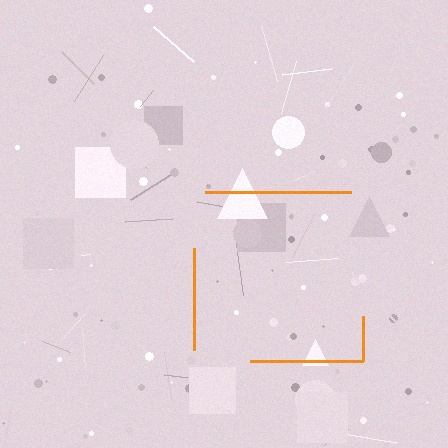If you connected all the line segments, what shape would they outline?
They would outline a square.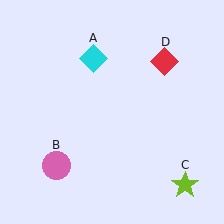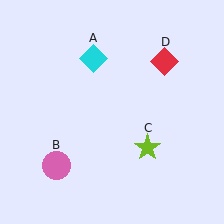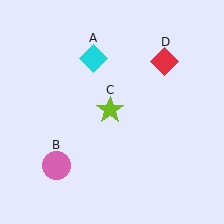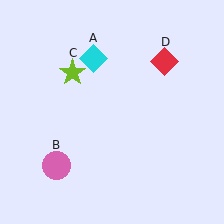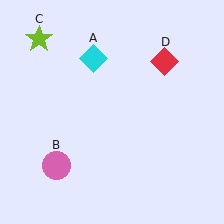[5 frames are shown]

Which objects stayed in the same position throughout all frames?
Cyan diamond (object A) and pink circle (object B) and red diamond (object D) remained stationary.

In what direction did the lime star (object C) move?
The lime star (object C) moved up and to the left.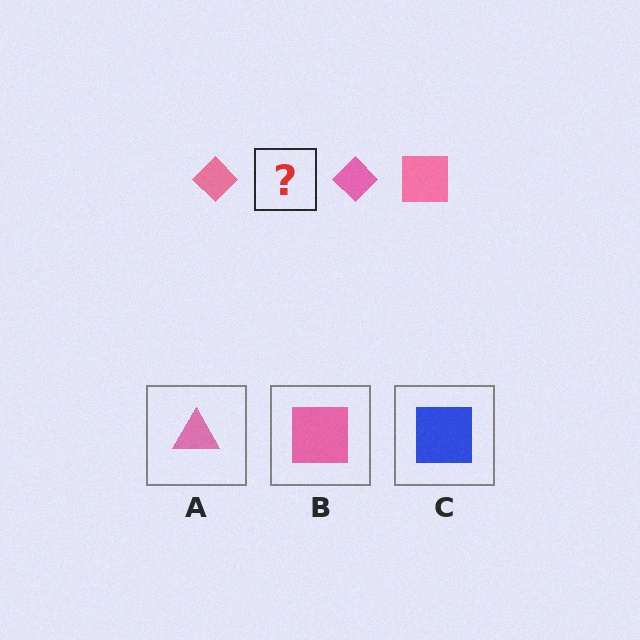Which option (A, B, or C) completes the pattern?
B.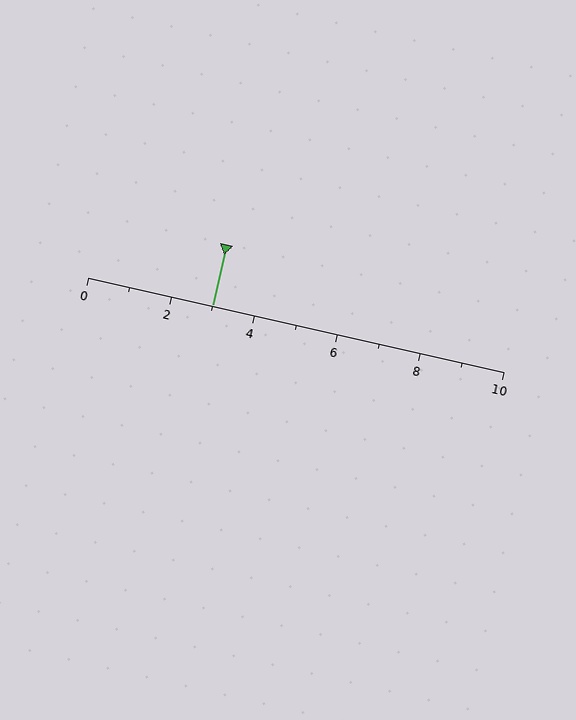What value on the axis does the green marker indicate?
The marker indicates approximately 3.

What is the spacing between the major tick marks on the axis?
The major ticks are spaced 2 apart.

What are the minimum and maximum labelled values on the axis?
The axis runs from 0 to 10.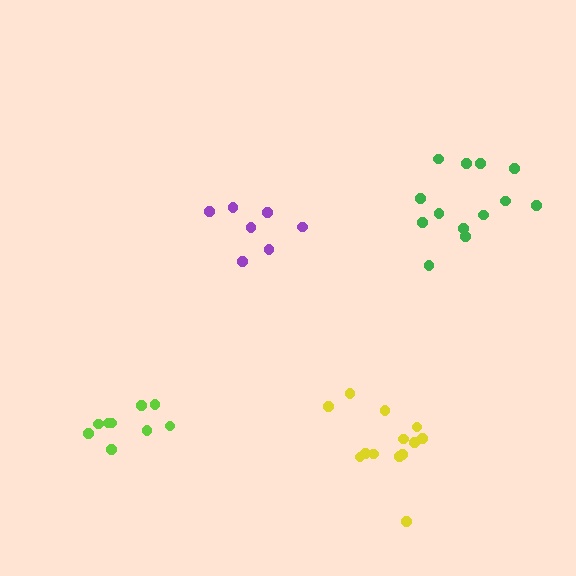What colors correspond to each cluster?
The clusters are colored: purple, lime, yellow, green.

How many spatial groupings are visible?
There are 4 spatial groupings.